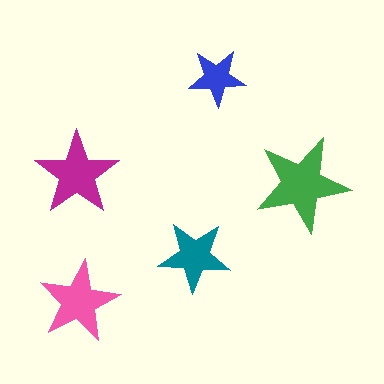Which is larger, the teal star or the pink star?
The pink one.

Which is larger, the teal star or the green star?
The green one.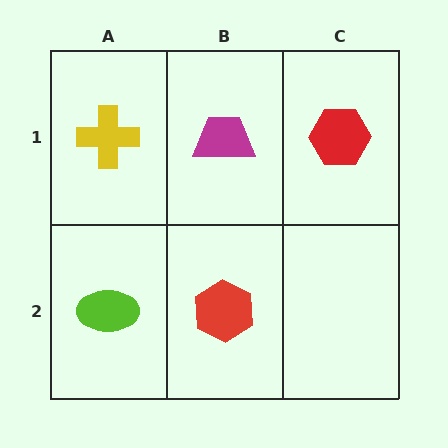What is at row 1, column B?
A magenta trapezoid.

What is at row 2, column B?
A red hexagon.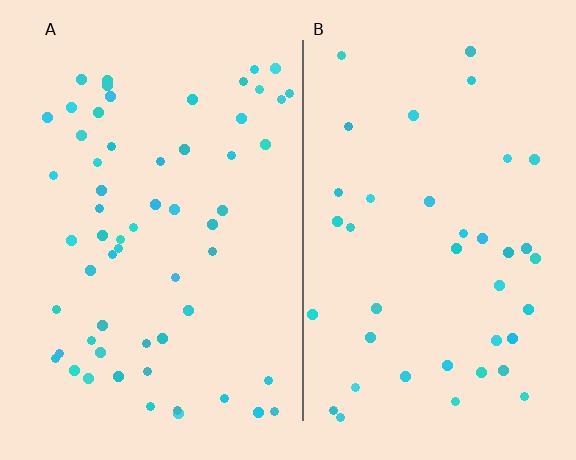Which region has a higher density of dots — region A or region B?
A (the left).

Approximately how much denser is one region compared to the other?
Approximately 1.5× — region A over region B.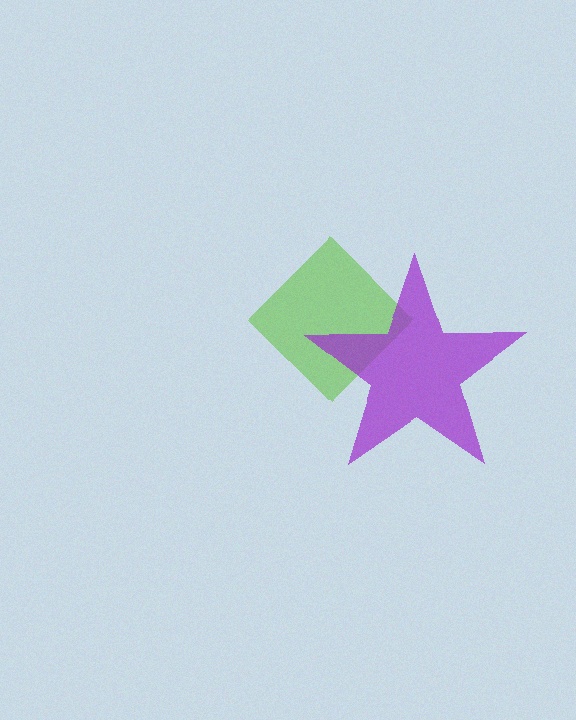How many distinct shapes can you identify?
There are 2 distinct shapes: a lime diamond, a purple star.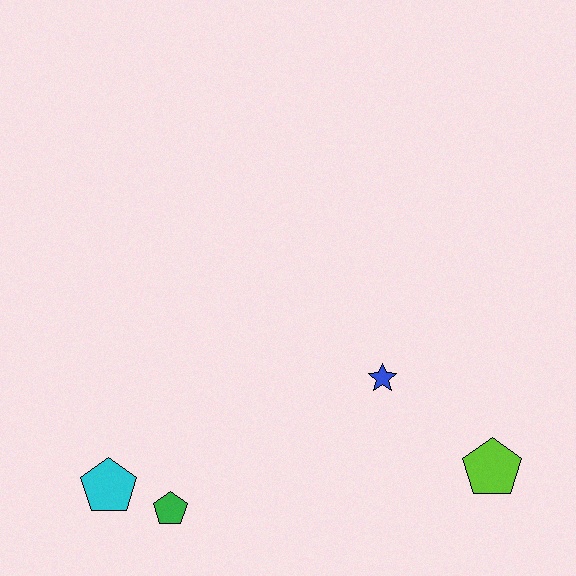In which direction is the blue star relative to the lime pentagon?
The blue star is to the left of the lime pentagon.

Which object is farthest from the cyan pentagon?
The lime pentagon is farthest from the cyan pentagon.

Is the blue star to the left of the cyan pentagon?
No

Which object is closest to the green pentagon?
The cyan pentagon is closest to the green pentagon.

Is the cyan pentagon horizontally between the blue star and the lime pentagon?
No